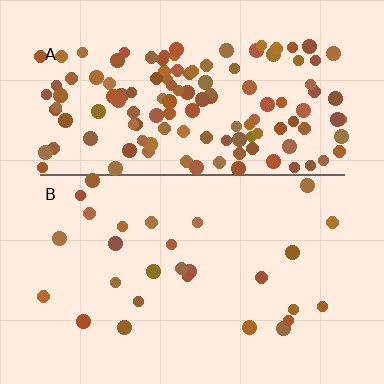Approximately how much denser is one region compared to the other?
Approximately 4.8× — region A over region B.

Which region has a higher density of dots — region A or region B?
A (the top).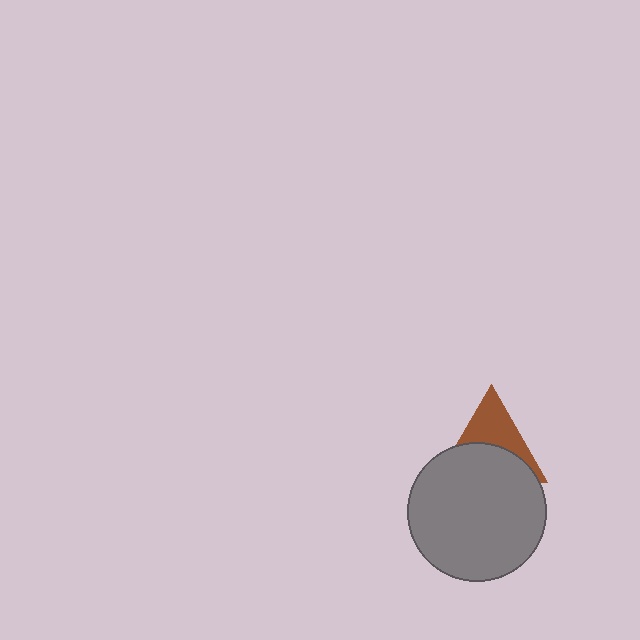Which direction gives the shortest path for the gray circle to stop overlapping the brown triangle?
Moving down gives the shortest separation.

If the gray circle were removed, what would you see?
You would see the complete brown triangle.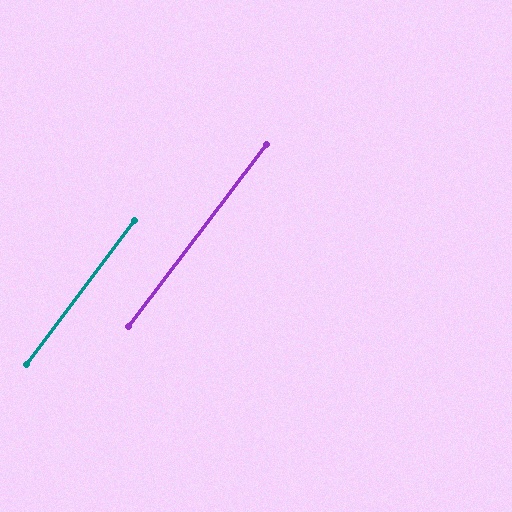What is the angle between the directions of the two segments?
Approximately 0 degrees.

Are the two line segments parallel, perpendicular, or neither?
Parallel — their directions differ by only 0.1°.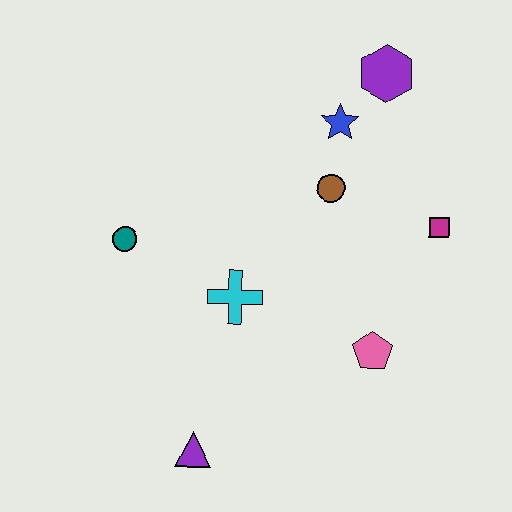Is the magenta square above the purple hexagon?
No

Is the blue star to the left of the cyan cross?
No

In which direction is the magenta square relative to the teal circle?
The magenta square is to the right of the teal circle.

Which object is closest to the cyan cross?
The teal circle is closest to the cyan cross.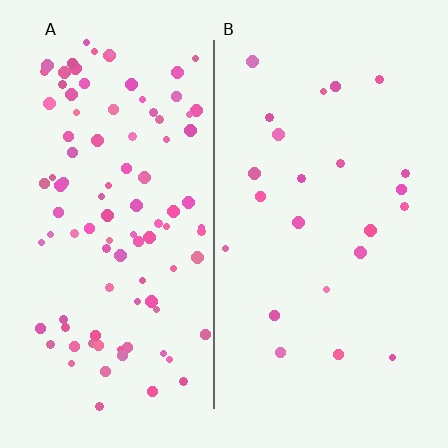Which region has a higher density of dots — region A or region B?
A (the left).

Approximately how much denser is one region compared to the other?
Approximately 4.3× — region A over region B.